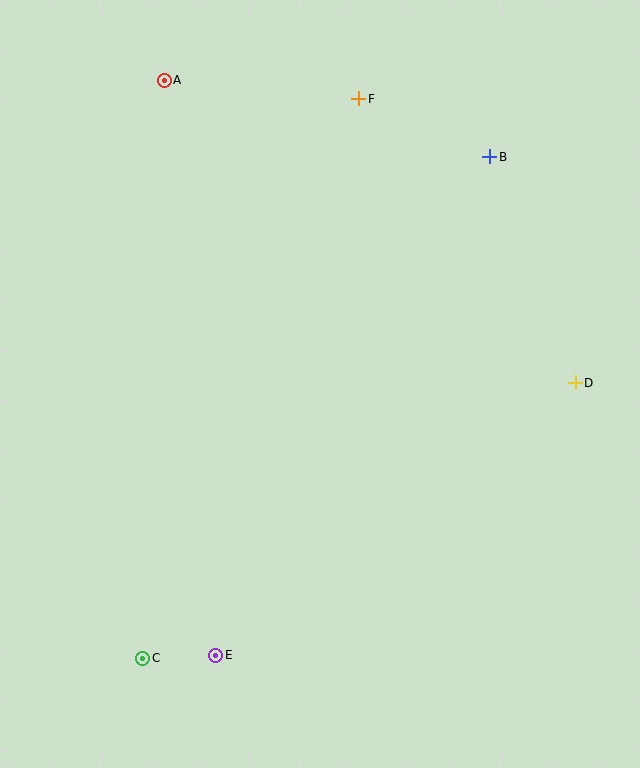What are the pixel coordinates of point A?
Point A is at (164, 80).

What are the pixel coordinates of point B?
Point B is at (490, 157).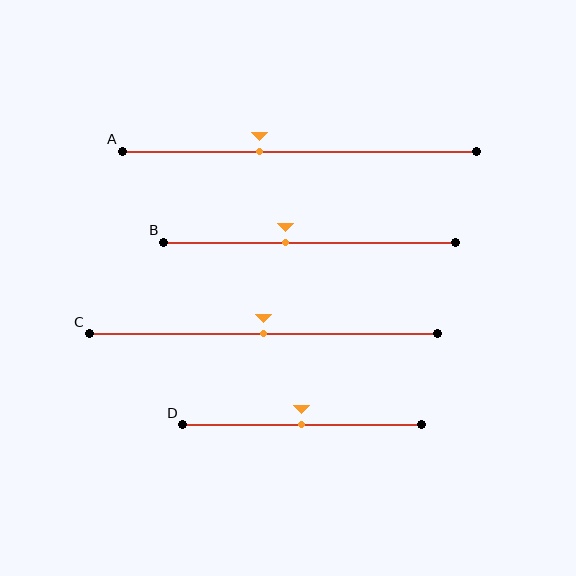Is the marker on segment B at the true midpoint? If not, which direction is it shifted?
No, the marker on segment B is shifted to the left by about 8% of the segment length.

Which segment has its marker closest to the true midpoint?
Segment C has its marker closest to the true midpoint.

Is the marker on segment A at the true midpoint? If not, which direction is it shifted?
No, the marker on segment A is shifted to the left by about 11% of the segment length.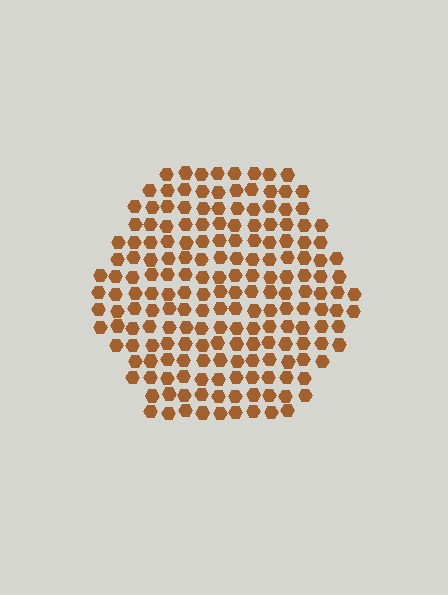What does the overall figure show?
The overall figure shows a hexagon.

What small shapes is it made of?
It is made of small hexagons.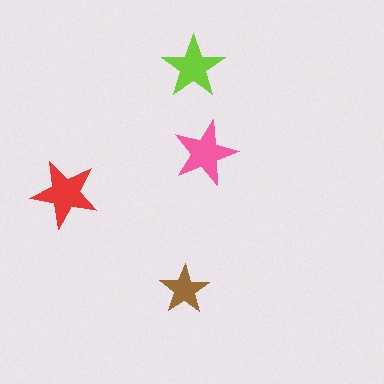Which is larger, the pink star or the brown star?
The pink one.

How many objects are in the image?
There are 4 objects in the image.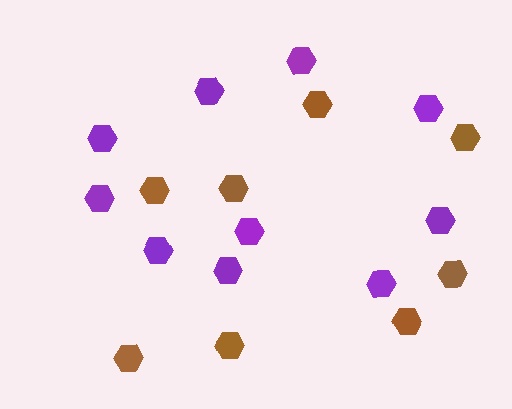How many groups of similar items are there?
There are 2 groups: one group of purple hexagons (10) and one group of brown hexagons (8).